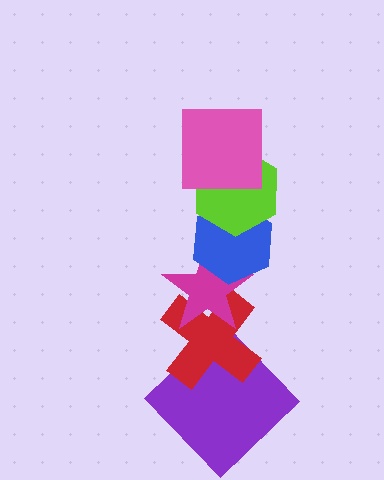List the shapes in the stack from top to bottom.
From top to bottom: the pink square, the lime hexagon, the blue hexagon, the magenta star, the red cross, the purple diamond.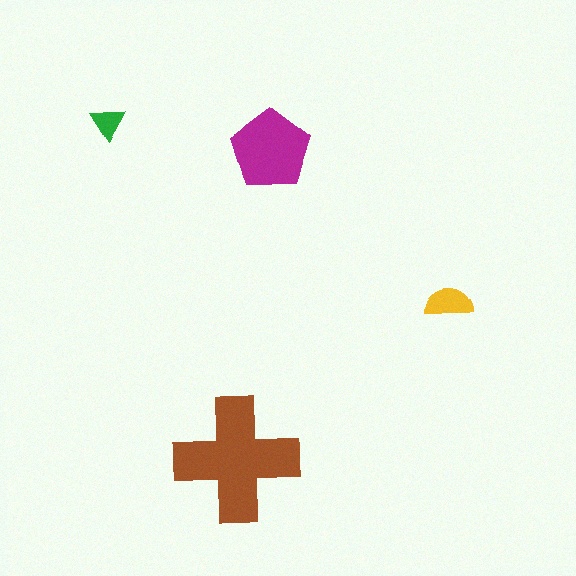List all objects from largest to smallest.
The brown cross, the magenta pentagon, the yellow semicircle, the green triangle.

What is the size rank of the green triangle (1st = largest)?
4th.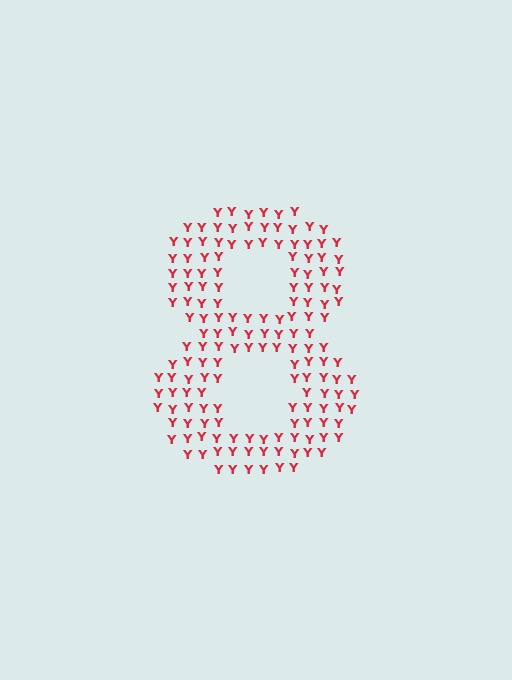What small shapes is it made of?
It is made of small letter Y's.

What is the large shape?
The large shape is the digit 8.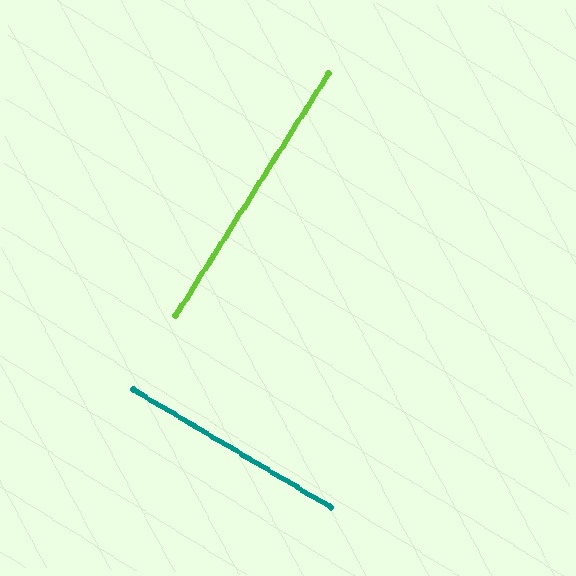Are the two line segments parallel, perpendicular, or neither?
Perpendicular — they meet at approximately 89°.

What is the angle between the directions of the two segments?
Approximately 89 degrees.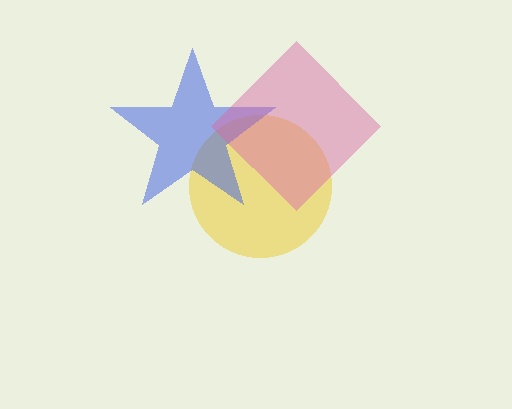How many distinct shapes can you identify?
There are 3 distinct shapes: a yellow circle, a blue star, a pink diamond.